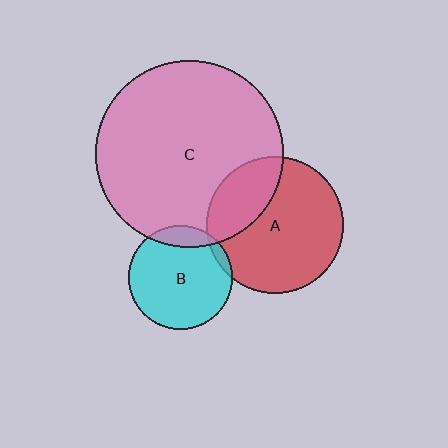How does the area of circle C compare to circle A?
Approximately 1.9 times.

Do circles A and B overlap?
Yes.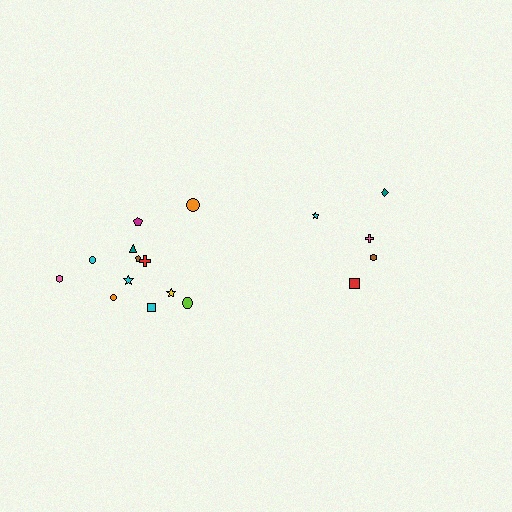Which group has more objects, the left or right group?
The left group.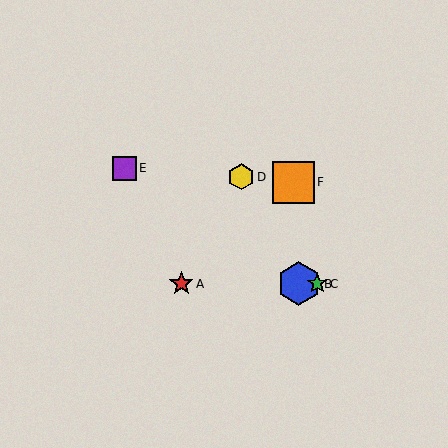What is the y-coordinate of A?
Object A is at y≈284.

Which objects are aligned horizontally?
Objects A, B, C are aligned horizontally.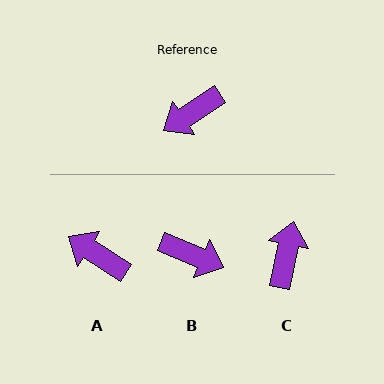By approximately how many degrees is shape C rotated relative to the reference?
Approximately 135 degrees clockwise.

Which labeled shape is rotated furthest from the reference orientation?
C, about 135 degrees away.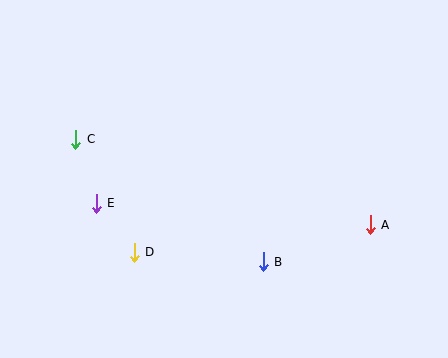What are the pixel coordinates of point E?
Point E is at (96, 203).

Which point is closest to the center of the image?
Point B at (263, 262) is closest to the center.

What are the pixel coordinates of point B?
Point B is at (263, 262).